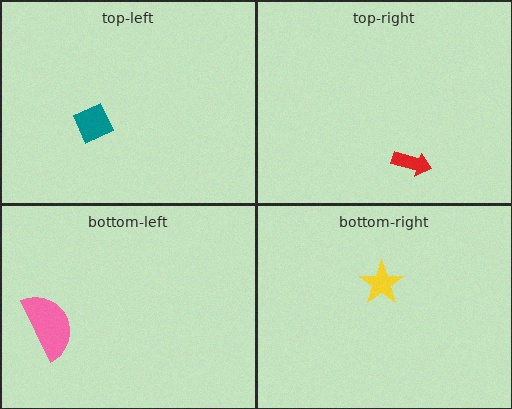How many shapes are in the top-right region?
1.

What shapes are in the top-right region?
The red arrow.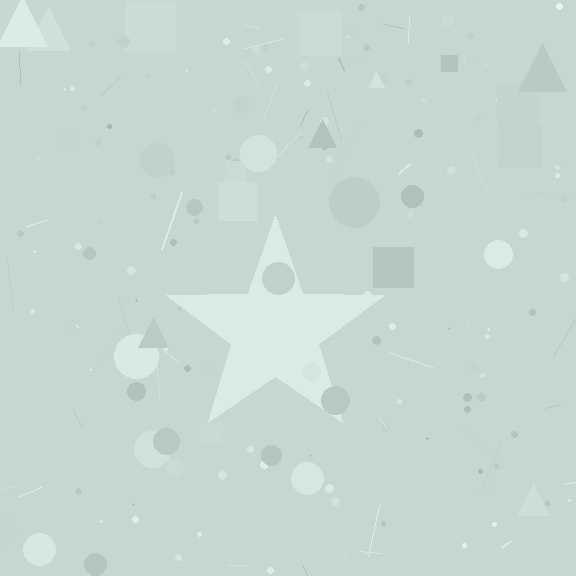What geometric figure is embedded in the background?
A star is embedded in the background.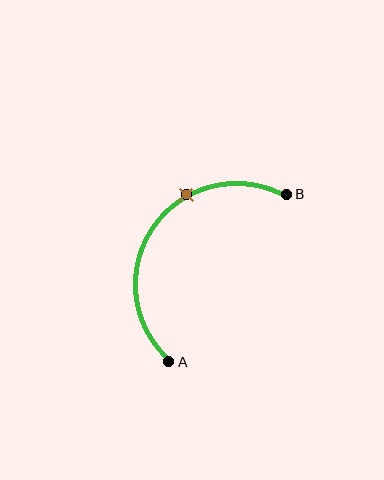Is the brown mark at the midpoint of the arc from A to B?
No. The brown mark lies on the arc but is closer to endpoint B. The arc midpoint would be at the point on the curve equidistant along the arc from both A and B.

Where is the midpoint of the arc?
The arc midpoint is the point on the curve farthest from the straight line joining A and B. It sits above and to the left of that line.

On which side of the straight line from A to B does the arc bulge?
The arc bulges above and to the left of the straight line connecting A and B.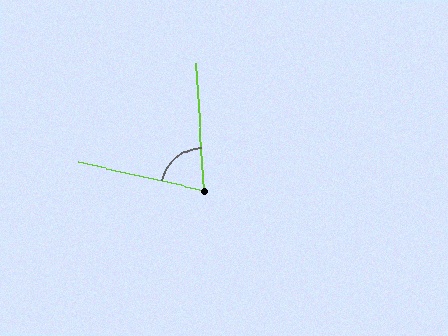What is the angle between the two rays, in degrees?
Approximately 74 degrees.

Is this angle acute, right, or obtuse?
It is acute.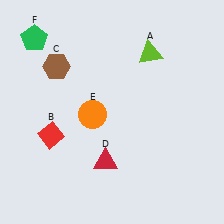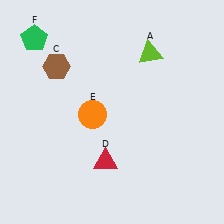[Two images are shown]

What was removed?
The red diamond (B) was removed in Image 2.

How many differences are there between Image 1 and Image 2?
There is 1 difference between the two images.